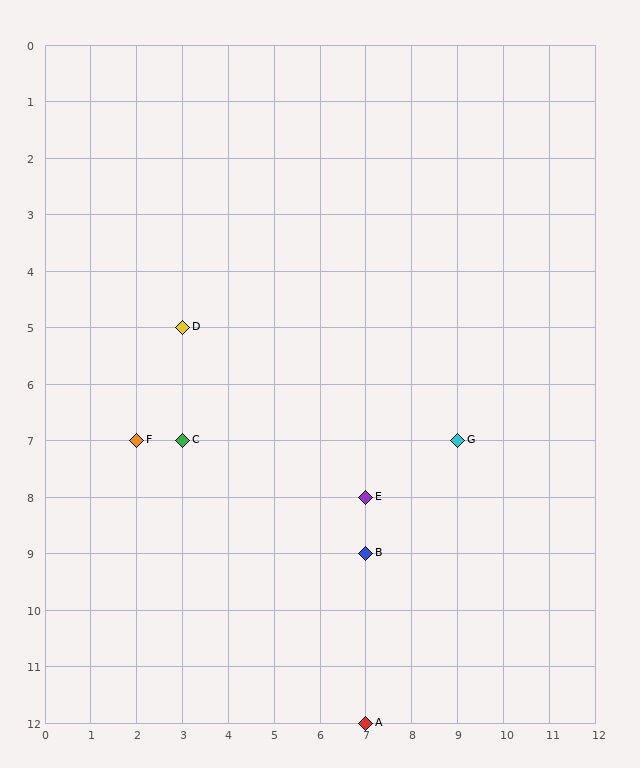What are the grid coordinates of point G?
Point G is at grid coordinates (9, 7).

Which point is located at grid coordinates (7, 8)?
Point E is at (7, 8).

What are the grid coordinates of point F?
Point F is at grid coordinates (2, 7).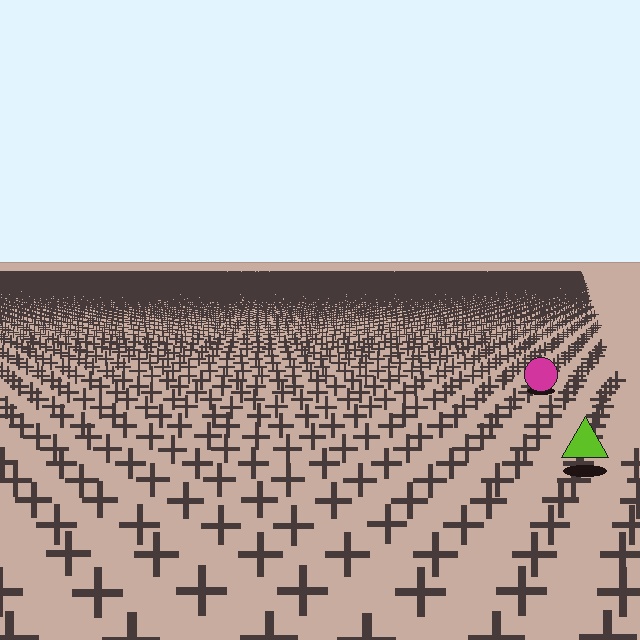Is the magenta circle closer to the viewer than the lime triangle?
No. The lime triangle is closer — you can tell from the texture gradient: the ground texture is coarser near it.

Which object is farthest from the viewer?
The magenta circle is farthest from the viewer. It appears smaller and the ground texture around it is denser.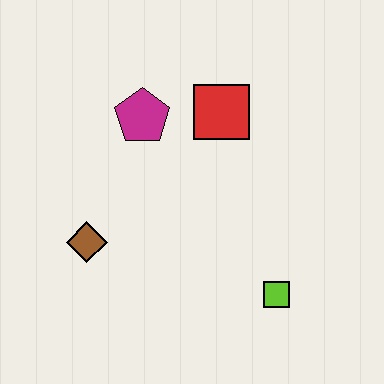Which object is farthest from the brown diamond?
The lime square is farthest from the brown diamond.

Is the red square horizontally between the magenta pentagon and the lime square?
Yes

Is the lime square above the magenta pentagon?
No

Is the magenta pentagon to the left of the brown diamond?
No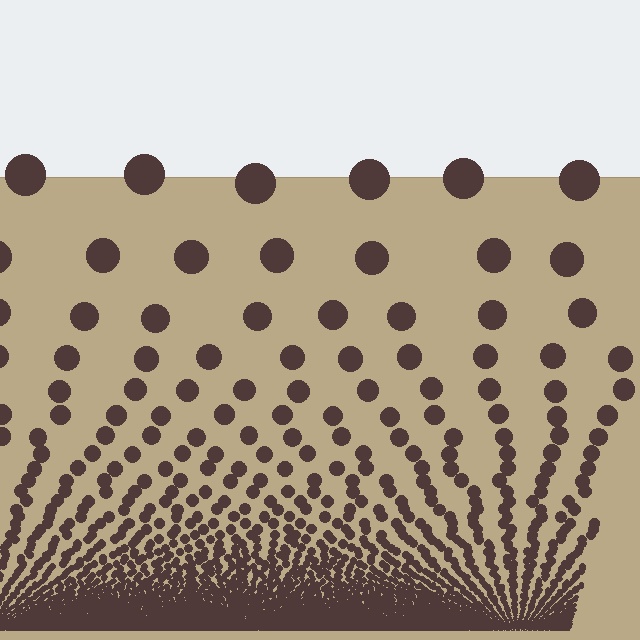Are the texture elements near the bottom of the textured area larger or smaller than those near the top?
Smaller. The gradient is inverted — elements near the bottom are smaller and denser.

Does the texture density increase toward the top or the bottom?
Density increases toward the bottom.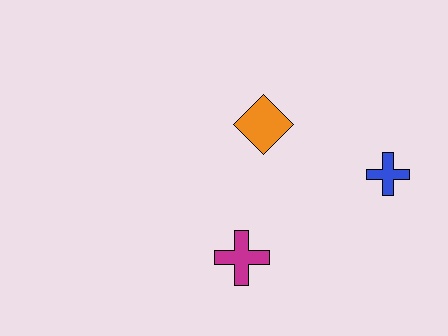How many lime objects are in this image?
There are no lime objects.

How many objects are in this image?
There are 3 objects.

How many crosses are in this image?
There are 2 crosses.